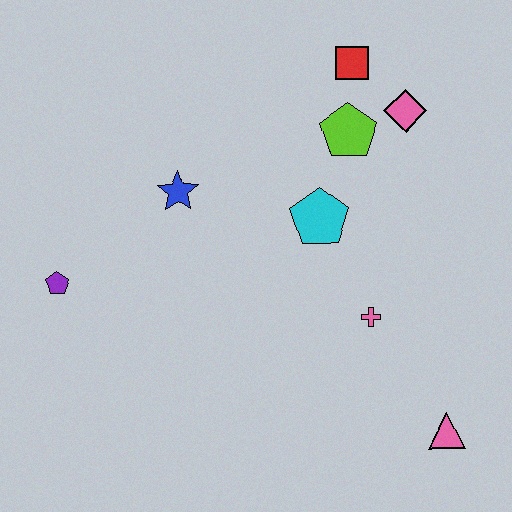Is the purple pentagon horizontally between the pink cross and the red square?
No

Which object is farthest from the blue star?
The pink triangle is farthest from the blue star.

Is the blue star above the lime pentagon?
No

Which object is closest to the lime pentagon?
The pink diamond is closest to the lime pentagon.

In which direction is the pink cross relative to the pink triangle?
The pink cross is above the pink triangle.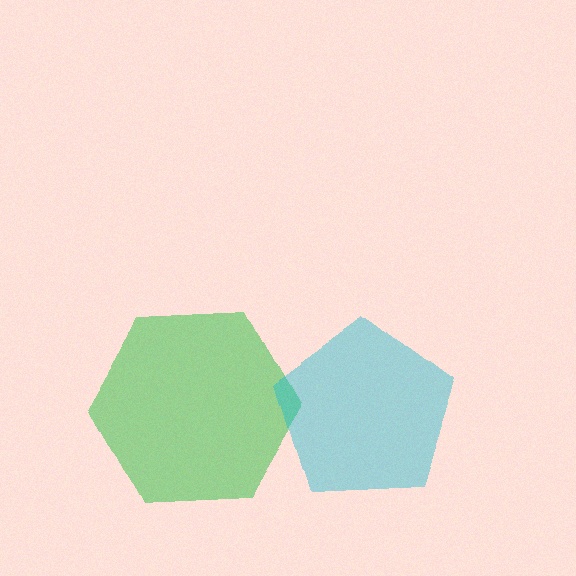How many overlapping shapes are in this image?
There are 2 overlapping shapes in the image.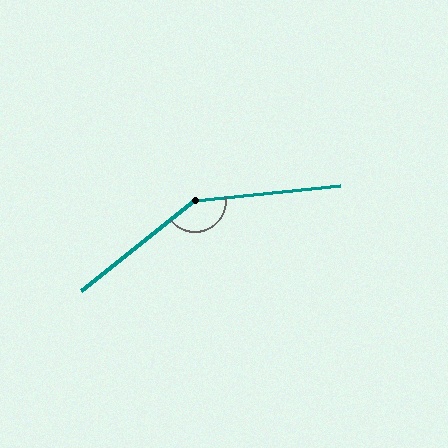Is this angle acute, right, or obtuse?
It is obtuse.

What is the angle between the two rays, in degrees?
Approximately 147 degrees.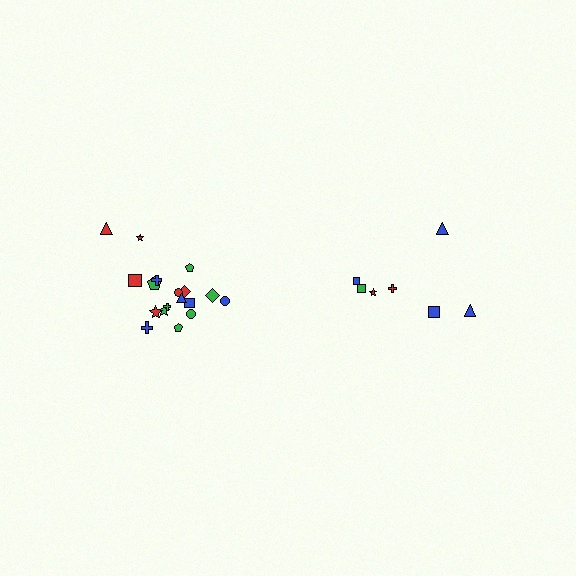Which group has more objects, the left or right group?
The left group.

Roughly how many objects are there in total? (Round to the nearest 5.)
Roughly 25 objects in total.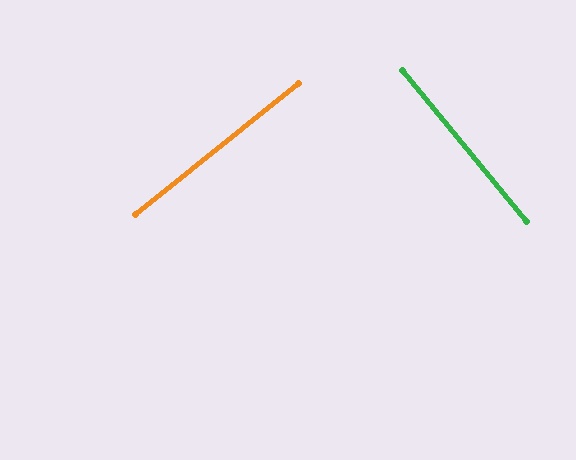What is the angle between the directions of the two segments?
Approximately 89 degrees.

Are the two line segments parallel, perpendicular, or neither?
Perpendicular — they meet at approximately 89°.